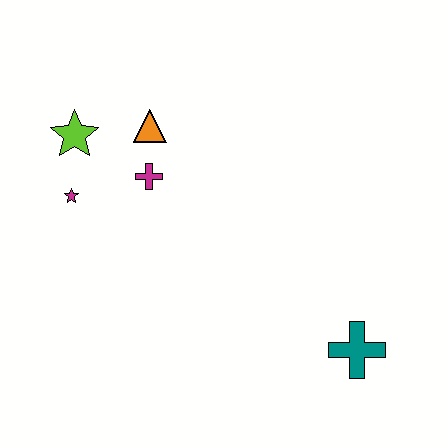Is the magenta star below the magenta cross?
Yes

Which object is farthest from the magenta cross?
The teal cross is farthest from the magenta cross.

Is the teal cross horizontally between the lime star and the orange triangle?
No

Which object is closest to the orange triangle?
The magenta cross is closest to the orange triangle.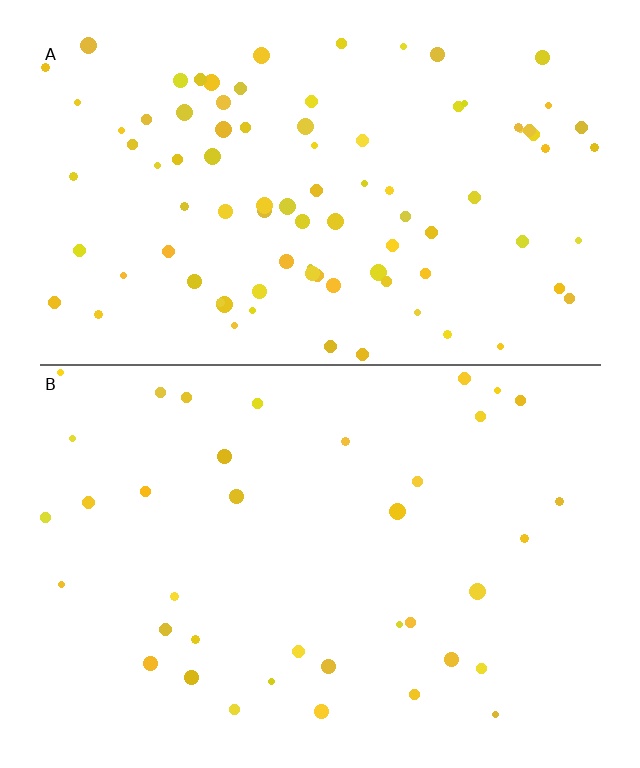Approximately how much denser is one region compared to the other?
Approximately 2.4× — region A over region B.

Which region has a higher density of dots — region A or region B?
A (the top).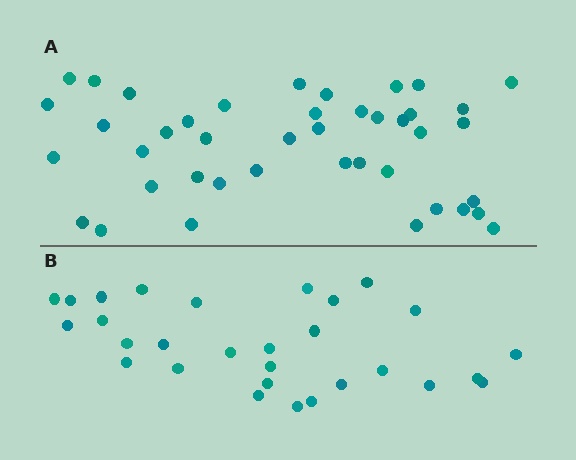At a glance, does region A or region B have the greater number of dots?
Region A (the top region) has more dots.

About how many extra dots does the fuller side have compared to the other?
Region A has approximately 15 more dots than region B.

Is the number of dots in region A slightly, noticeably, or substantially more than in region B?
Region A has noticeably more, but not dramatically so. The ratio is roughly 1.4 to 1.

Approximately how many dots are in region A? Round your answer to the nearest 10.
About 40 dots. (The exact count is 42, which rounds to 40.)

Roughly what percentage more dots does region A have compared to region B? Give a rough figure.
About 45% more.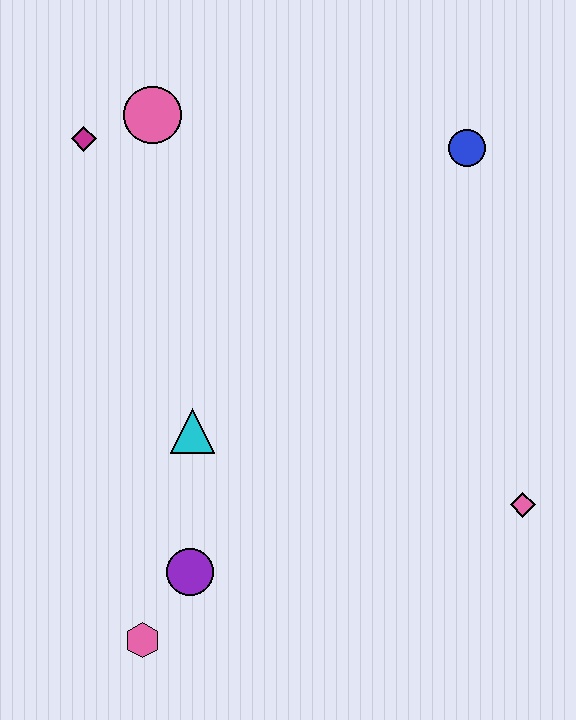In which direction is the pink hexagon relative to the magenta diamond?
The pink hexagon is below the magenta diamond.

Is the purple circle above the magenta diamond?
No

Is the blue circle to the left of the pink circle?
No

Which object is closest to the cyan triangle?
The purple circle is closest to the cyan triangle.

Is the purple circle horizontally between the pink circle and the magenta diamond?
No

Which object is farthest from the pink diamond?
The magenta diamond is farthest from the pink diamond.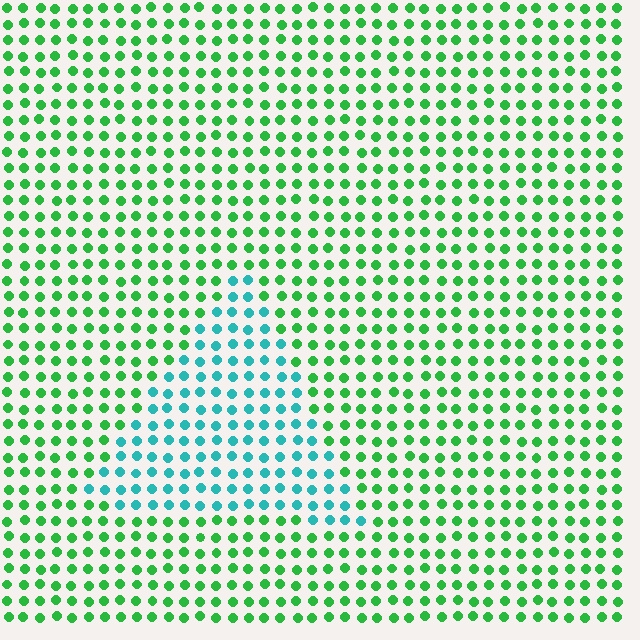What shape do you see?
I see a triangle.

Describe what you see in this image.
The image is filled with small green elements in a uniform arrangement. A triangle-shaped region is visible where the elements are tinted to a slightly different hue, forming a subtle color boundary.